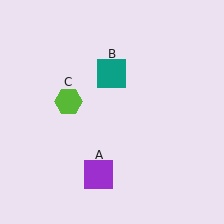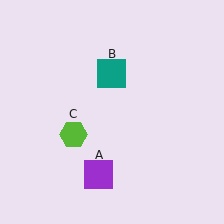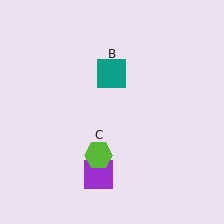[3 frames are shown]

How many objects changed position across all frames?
1 object changed position: lime hexagon (object C).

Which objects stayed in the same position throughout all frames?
Purple square (object A) and teal square (object B) remained stationary.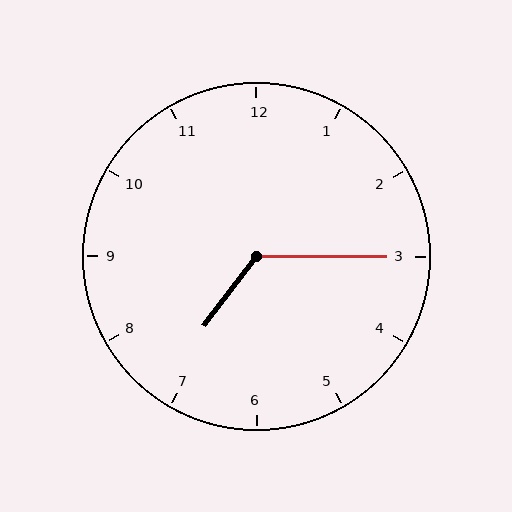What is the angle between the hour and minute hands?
Approximately 128 degrees.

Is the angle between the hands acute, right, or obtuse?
It is obtuse.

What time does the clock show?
7:15.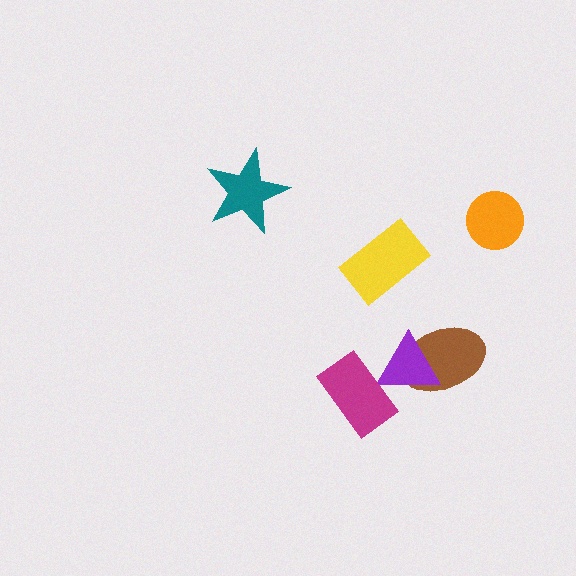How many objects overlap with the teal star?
0 objects overlap with the teal star.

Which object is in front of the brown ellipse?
The purple triangle is in front of the brown ellipse.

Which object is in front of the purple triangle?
The magenta rectangle is in front of the purple triangle.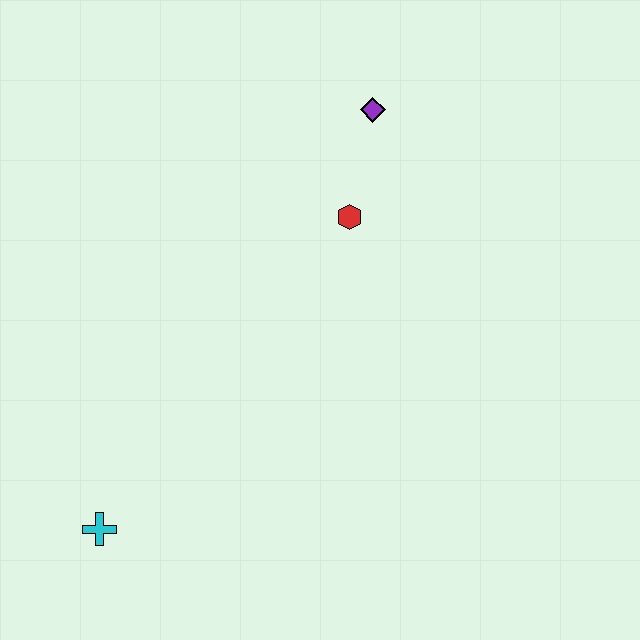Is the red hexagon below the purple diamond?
Yes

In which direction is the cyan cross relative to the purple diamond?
The cyan cross is below the purple diamond.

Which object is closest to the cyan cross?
The red hexagon is closest to the cyan cross.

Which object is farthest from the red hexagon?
The cyan cross is farthest from the red hexagon.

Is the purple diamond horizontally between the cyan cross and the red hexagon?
No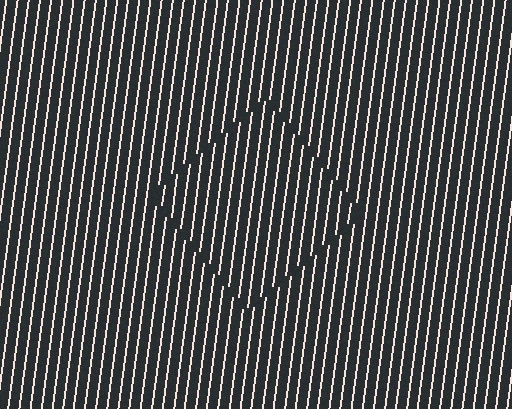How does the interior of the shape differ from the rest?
The interior of the shape contains the same grating, shifted by half a period — the contour is defined by the phase discontinuity where line-ends from the inner and outer gratings abut.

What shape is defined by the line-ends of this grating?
An illusory square. The interior of the shape contains the same grating, shifted by half a period — the contour is defined by the phase discontinuity where line-ends from the inner and outer gratings abut.